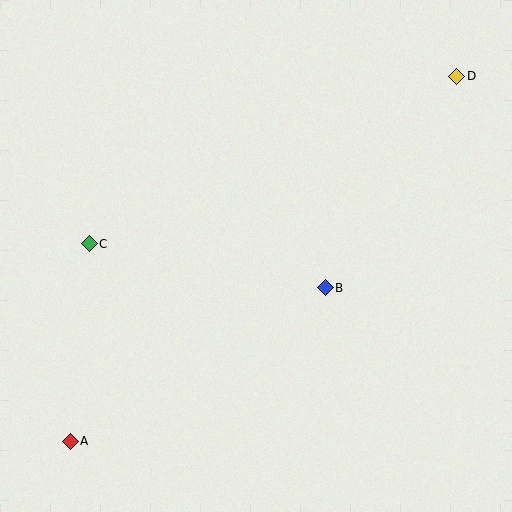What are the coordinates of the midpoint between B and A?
The midpoint between B and A is at (198, 365).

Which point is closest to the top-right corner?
Point D is closest to the top-right corner.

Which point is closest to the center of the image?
Point B at (325, 288) is closest to the center.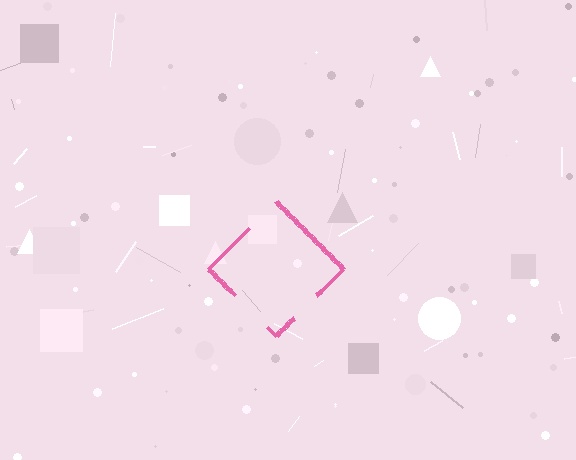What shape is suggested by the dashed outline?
The dashed outline suggests a diamond.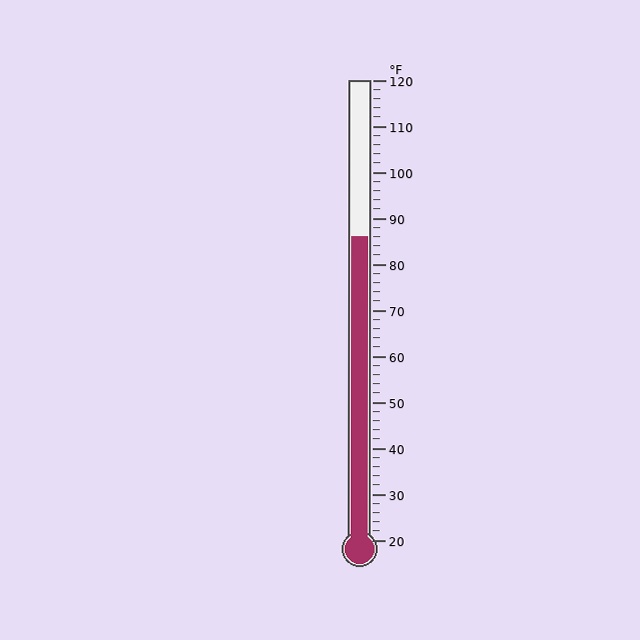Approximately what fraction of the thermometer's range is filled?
The thermometer is filled to approximately 65% of its range.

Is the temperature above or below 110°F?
The temperature is below 110°F.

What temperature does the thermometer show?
The thermometer shows approximately 86°F.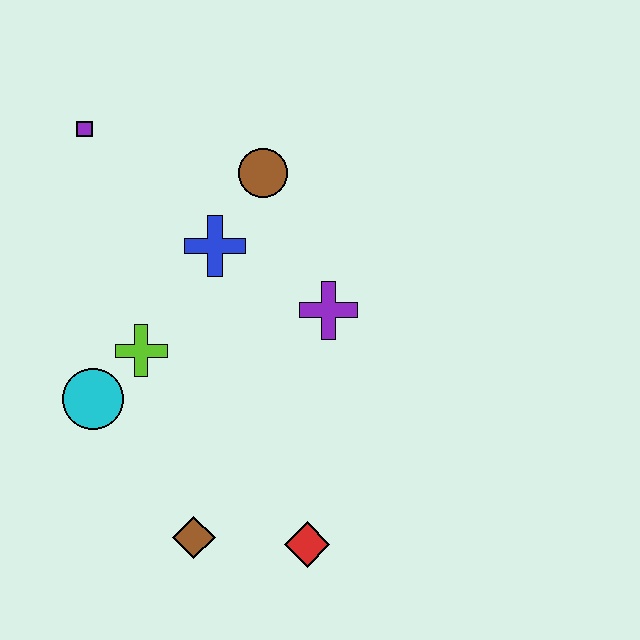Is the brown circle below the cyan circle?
No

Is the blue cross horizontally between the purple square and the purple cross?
Yes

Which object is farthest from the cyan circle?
The brown circle is farthest from the cyan circle.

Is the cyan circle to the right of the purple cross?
No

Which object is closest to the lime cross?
The cyan circle is closest to the lime cross.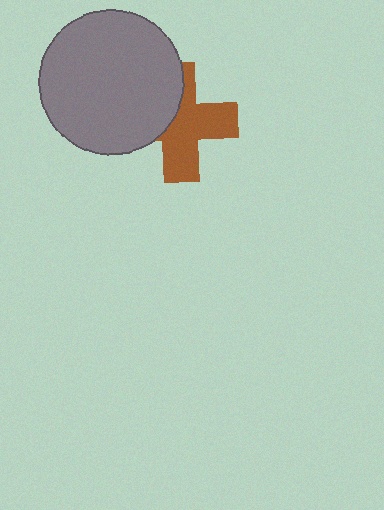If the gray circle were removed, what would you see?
You would see the complete brown cross.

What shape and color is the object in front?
The object in front is a gray circle.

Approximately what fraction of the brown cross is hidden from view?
Roughly 39% of the brown cross is hidden behind the gray circle.